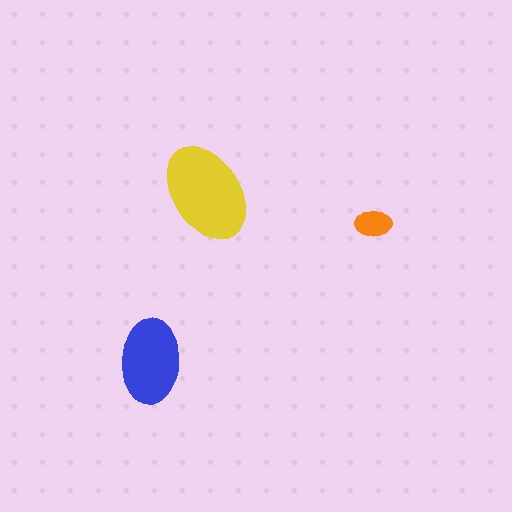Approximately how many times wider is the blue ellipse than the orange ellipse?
About 2.5 times wider.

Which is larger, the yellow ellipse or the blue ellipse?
The yellow one.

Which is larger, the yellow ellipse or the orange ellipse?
The yellow one.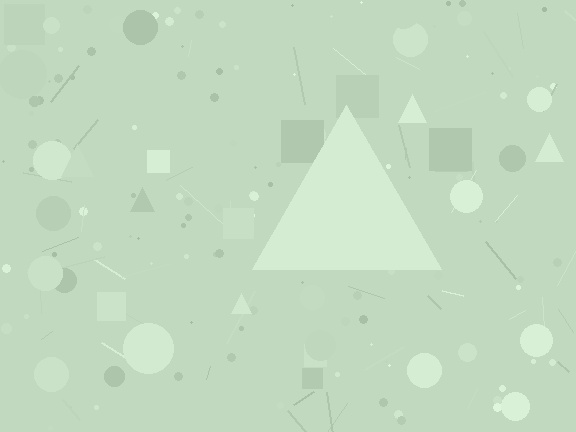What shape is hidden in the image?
A triangle is hidden in the image.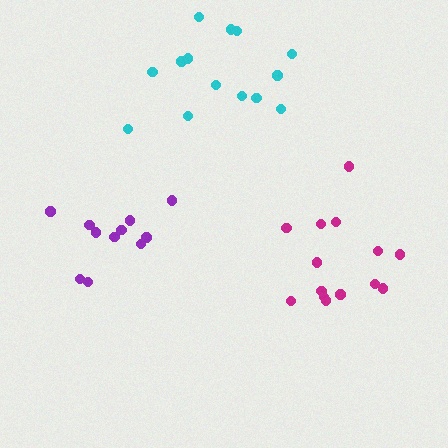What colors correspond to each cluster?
The clusters are colored: purple, magenta, cyan.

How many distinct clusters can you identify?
There are 3 distinct clusters.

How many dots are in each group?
Group 1: 11 dots, Group 2: 14 dots, Group 3: 14 dots (39 total).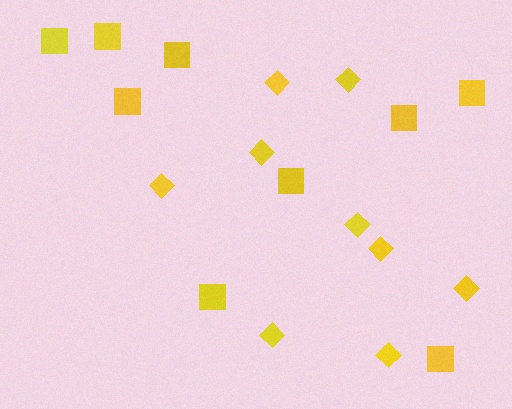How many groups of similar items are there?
There are 2 groups: one group of squares (9) and one group of diamonds (9).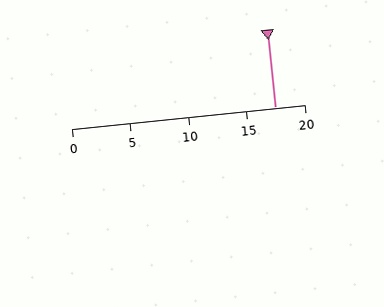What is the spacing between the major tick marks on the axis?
The major ticks are spaced 5 apart.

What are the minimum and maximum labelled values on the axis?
The axis runs from 0 to 20.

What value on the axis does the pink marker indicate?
The marker indicates approximately 17.5.